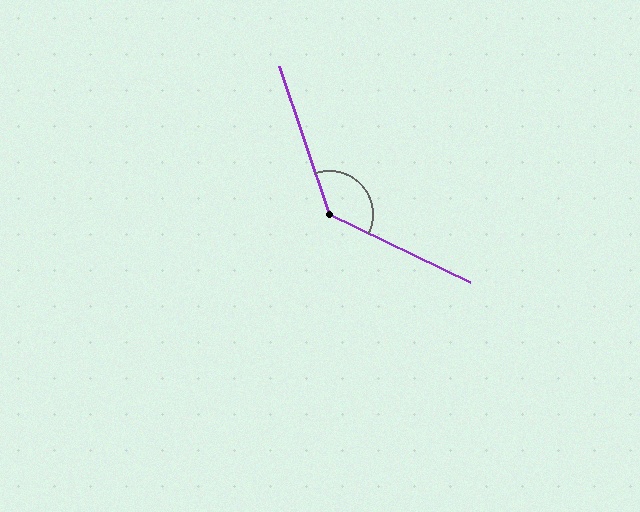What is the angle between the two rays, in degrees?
Approximately 135 degrees.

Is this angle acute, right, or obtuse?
It is obtuse.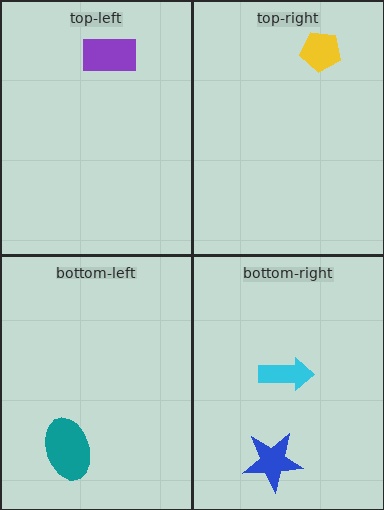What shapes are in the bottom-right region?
The cyan arrow, the blue star.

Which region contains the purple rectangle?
The top-left region.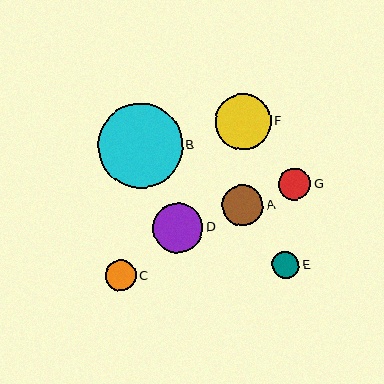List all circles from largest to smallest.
From largest to smallest: B, F, D, A, G, C, E.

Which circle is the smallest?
Circle E is the smallest with a size of approximately 27 pixels.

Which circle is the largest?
Circle B is the largest with a size of approximately 85 pixels.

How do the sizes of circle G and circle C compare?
Circle G and circle C are approximately the same size.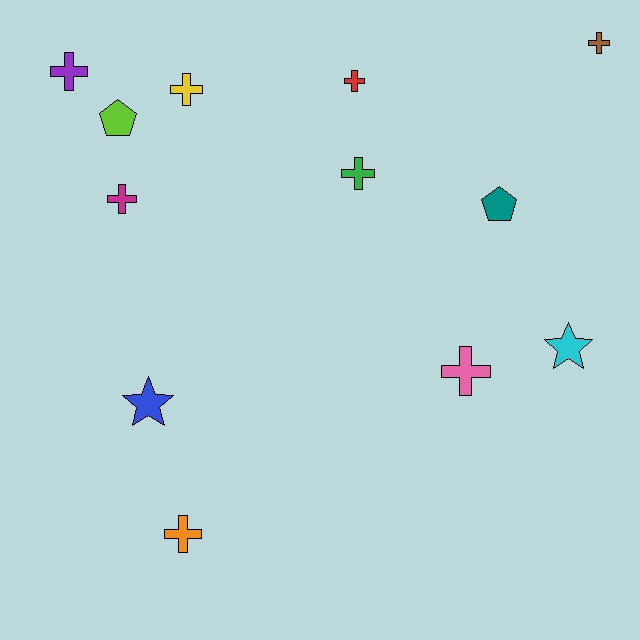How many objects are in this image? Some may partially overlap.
There are 12 objects.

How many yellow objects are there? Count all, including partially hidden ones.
There is 1 yellow object.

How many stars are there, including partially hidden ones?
There are 2 stars.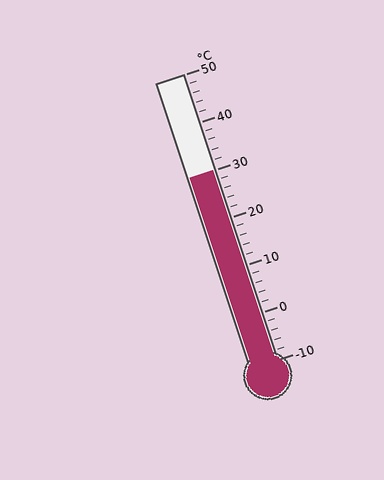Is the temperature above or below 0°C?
The temperature is above 0°C.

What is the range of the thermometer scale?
The thermometer scale ranges from -10°C to 50°C.